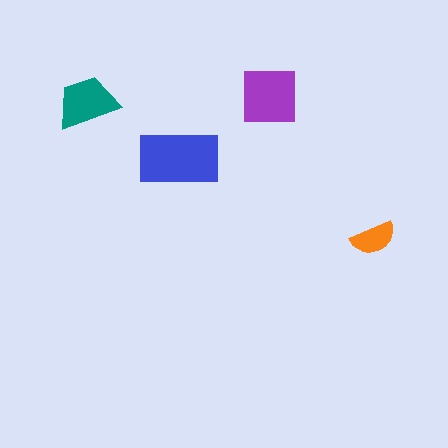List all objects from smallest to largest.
The orange semicircle, the teal trapezoid, the purple square, the blue rectangle.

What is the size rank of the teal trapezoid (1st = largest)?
3rd.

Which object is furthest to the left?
The teal trapezoid is leftmost.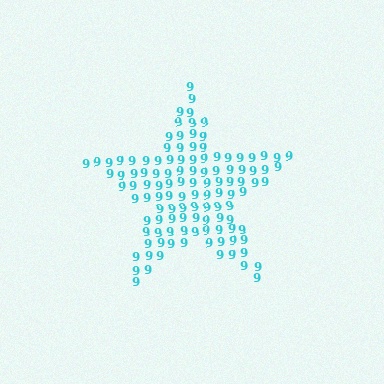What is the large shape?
The large shape is a star.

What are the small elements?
The small elements are digit 9's.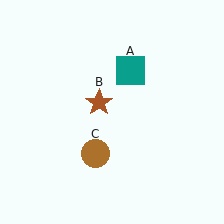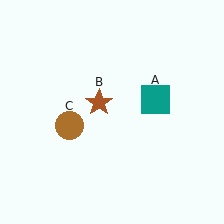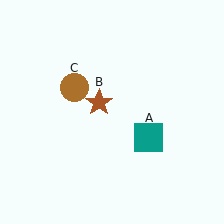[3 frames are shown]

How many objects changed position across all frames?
2 objects changed position: teal square (object A), brown circle (object C).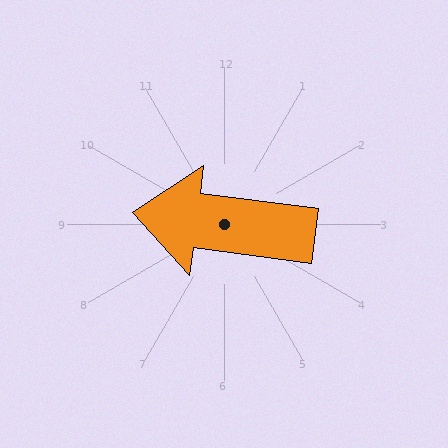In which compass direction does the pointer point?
West.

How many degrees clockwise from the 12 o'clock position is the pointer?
Approximately 277 degrees.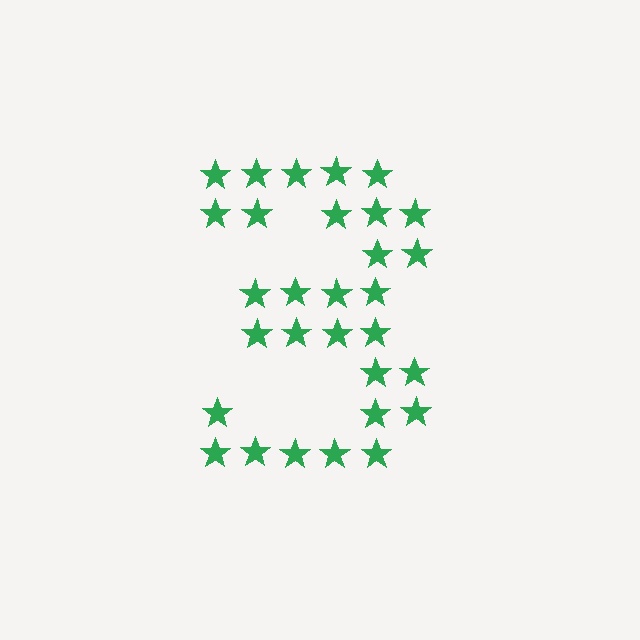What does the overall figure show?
The overall figure shows the digit 3.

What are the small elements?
The small elements are stars.